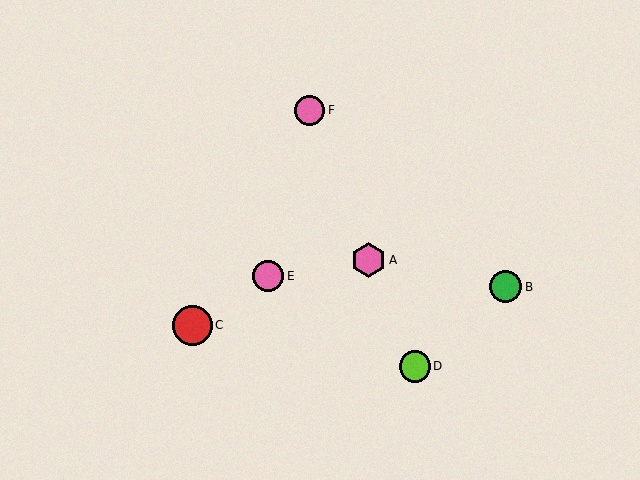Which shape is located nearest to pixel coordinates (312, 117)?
The pink circle (labeled F) at (310, 111) is nearest to that location.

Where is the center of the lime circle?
The center of the lime circle is at (415, 366).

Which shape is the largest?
The red circle (labeled C) is the largest.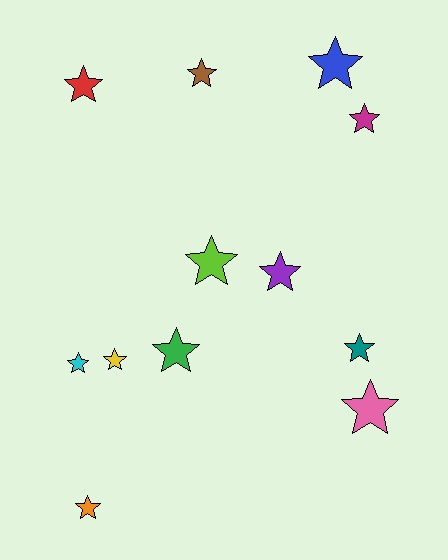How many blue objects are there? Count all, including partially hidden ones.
There is 1 blue object.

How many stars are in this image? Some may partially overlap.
There are 12 stars.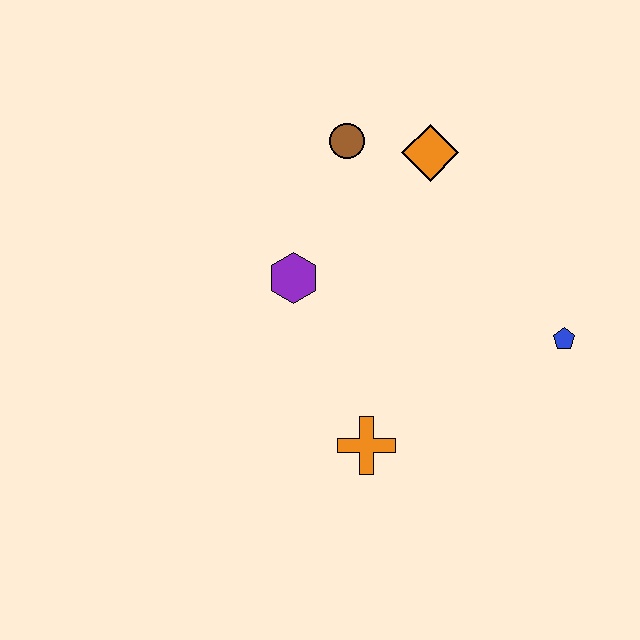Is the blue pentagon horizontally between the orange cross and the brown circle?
No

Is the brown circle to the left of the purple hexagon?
No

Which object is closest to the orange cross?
The purple hexagon is closest to the orange cross.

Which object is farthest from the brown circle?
The orange cross is farthest from the brown circle.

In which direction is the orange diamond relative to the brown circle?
The orange diamond is to the right of the brown circle.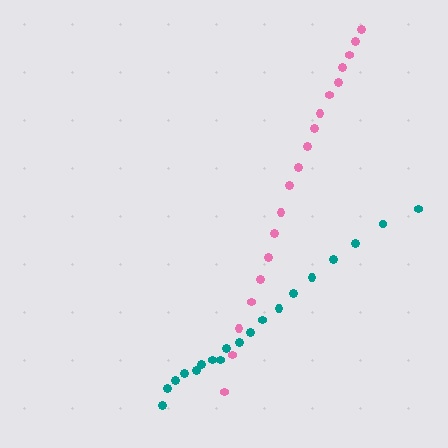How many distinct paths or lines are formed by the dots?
There are 2 distinct paths.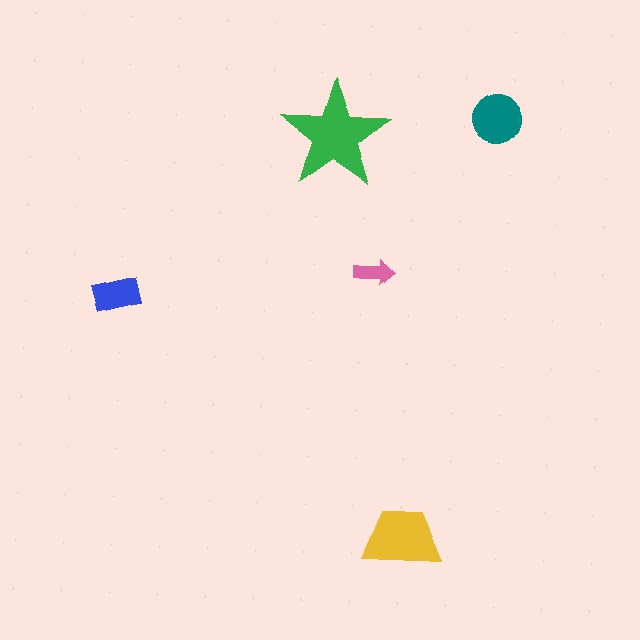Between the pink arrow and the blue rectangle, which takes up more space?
The blue rectangle.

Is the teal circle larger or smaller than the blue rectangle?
Larger.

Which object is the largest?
The green star.